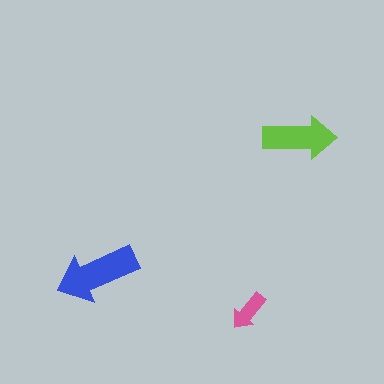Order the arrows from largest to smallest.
the blue one, the lime one, the pink one.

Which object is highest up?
The lime arrow is topmost.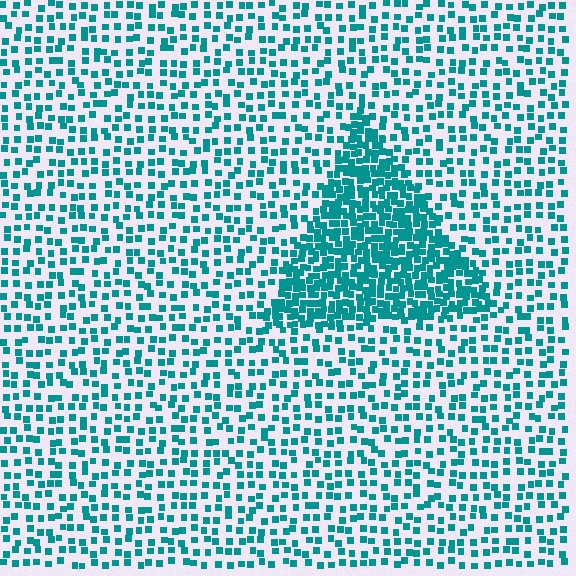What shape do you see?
I see a triangle.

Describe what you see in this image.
The image contains small teal elements arranged at two different densities. A triangle-shaped region is visible where the elements are more densely packed than the surrounding area.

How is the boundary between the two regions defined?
The boundary is defined by a change in element density (approximately 2.5x ratio). All elements are the same color, size, and shape.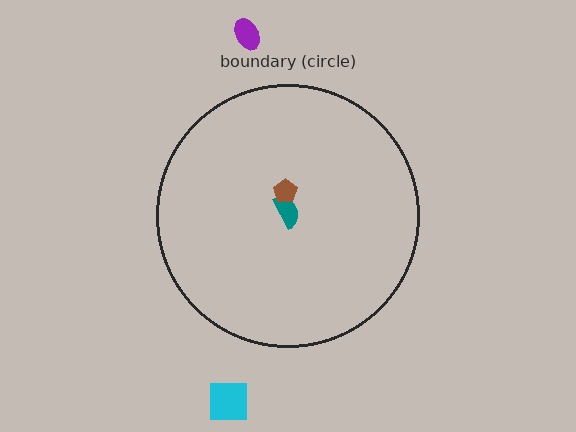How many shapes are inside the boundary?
2 inside, 2 outside.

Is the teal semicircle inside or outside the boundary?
Inside.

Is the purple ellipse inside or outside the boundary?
Outside.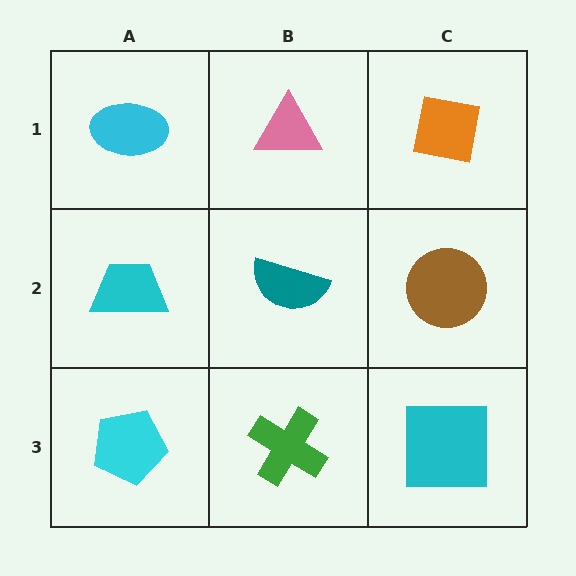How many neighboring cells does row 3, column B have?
3.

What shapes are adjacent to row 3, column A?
A cyan trapezoid (row 2, column A), a green cross (row 3, column B).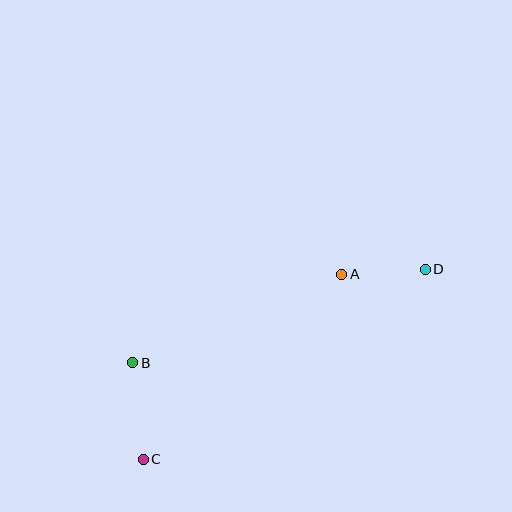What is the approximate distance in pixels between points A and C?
The distance between A and C is approximately 271 pixels.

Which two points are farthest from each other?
Points C and D are farthest from each other.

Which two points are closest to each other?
Points A and D are closest to each other.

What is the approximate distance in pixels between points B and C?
The distance between B and C is approximately 97 pixels.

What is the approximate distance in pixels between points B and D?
The distance between B and D is approximately 307 pixels.